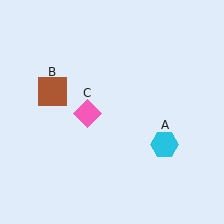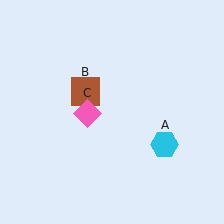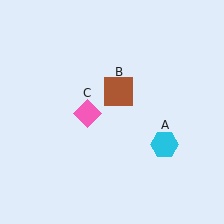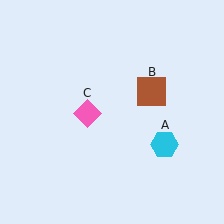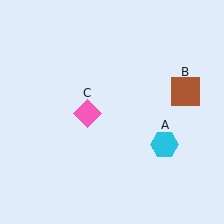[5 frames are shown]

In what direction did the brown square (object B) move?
The brown square (object B) moved right.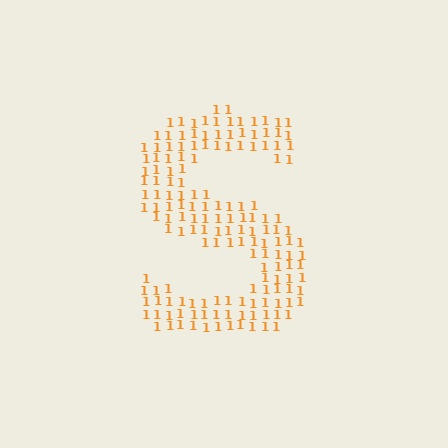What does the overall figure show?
The overall figure shows the letter S.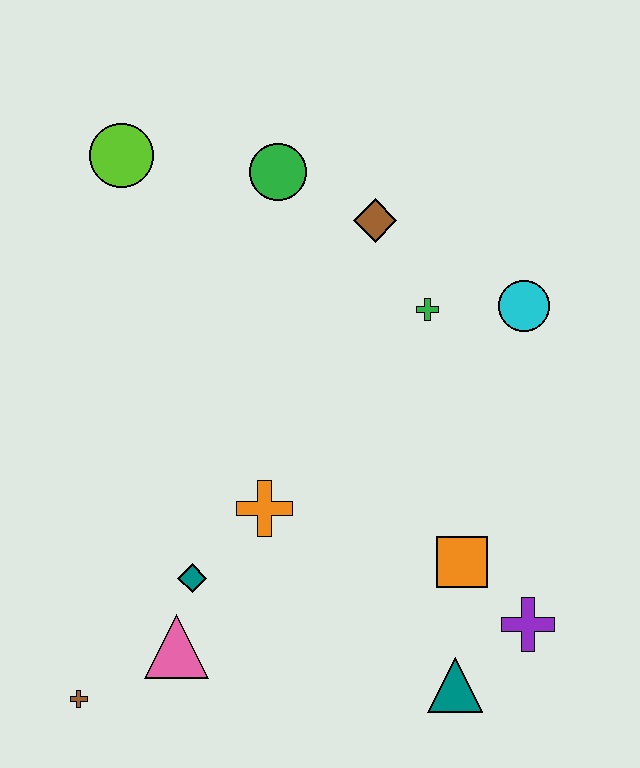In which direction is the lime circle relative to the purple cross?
The lime circle is above the purple cross.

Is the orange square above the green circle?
No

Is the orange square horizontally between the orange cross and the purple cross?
Yes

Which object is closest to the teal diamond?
The pink triangle is closest to the teal diamond.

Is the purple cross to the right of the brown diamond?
Yes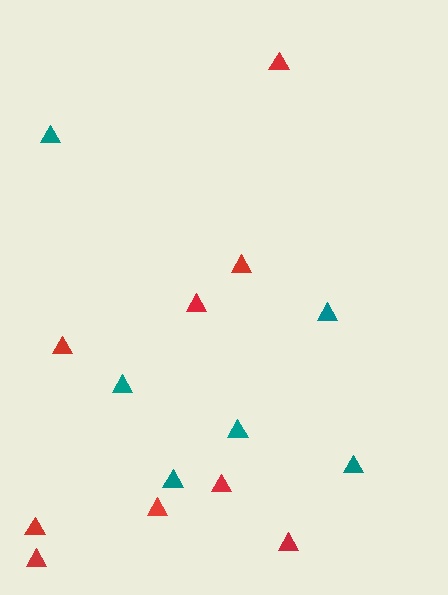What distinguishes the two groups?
There are 2 groups: one group of teal triangles (6) and one group of red triangles (9).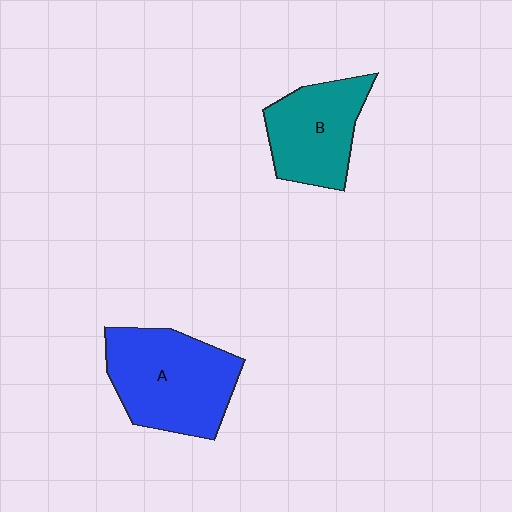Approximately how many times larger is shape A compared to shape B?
Approximately 1.3 times.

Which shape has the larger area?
Shape A (blue).